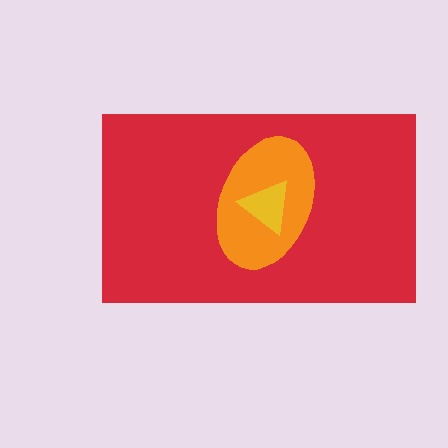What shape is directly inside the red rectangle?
The orange ellipse.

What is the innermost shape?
The yellow triangle.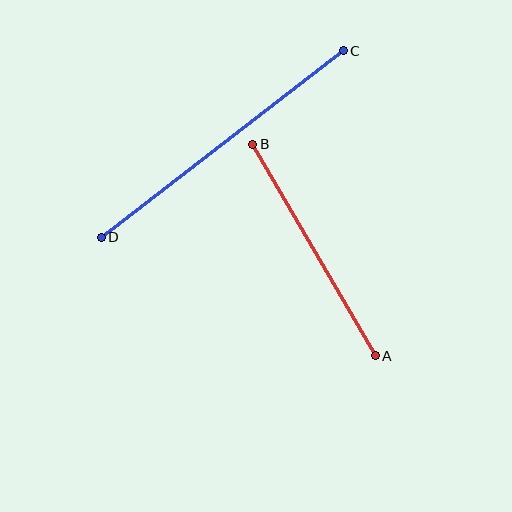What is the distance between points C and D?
The distance is approximately 305 pixels.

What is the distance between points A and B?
The distance is approximately 245 pixels.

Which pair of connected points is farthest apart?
Points C and D are farthest apart.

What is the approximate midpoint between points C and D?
The midpoint is at approximately (222, 144) pixels.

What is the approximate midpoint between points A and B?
The midpoint is at approximately (314, 250) pixels.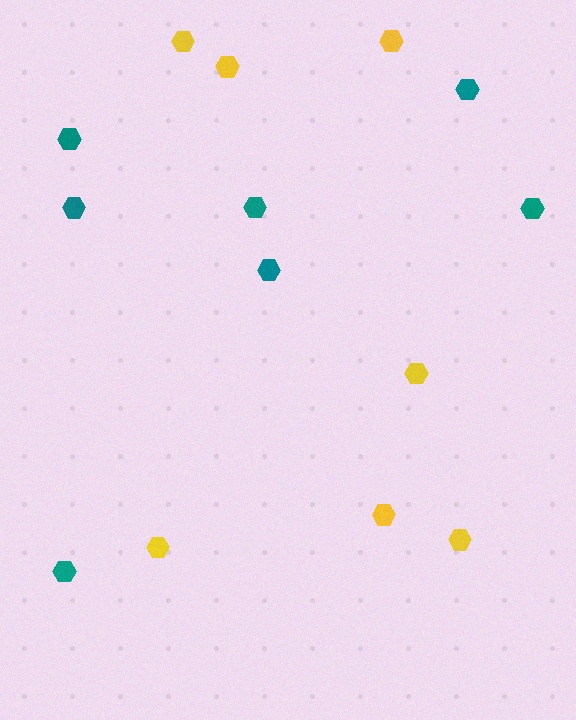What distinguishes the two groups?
There are 2 groups: one group of yellow hexagons (7) and one group of teal hexagons (7).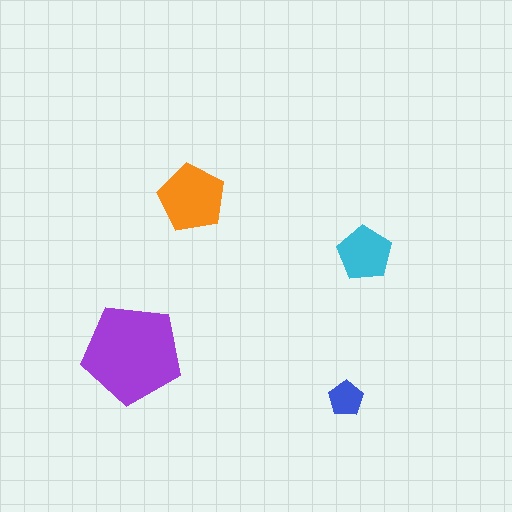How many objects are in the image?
There are 4 objects in the image.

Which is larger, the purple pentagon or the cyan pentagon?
The purple one.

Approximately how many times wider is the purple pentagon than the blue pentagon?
About 3 times wider.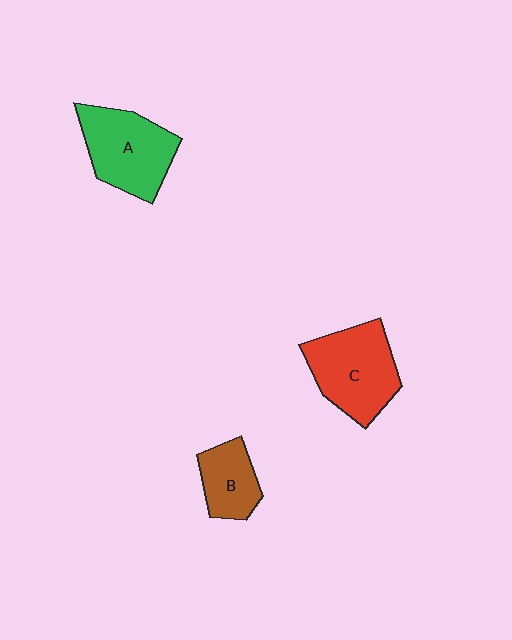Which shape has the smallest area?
Shape B (brown).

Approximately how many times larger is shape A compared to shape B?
Approximately 1.7 times.